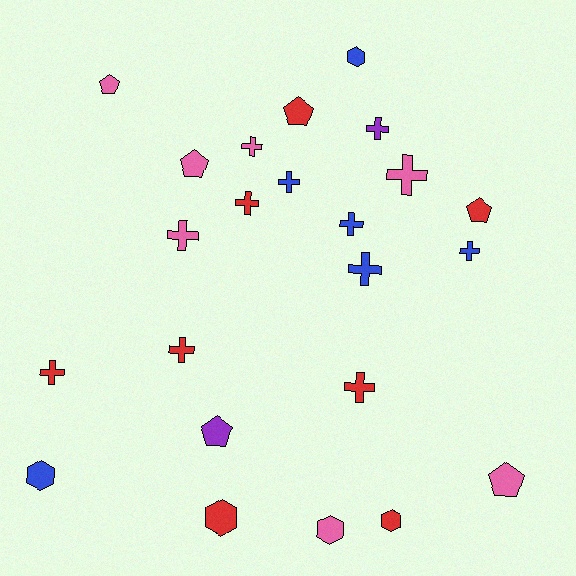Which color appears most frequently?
Red, with 8 objects.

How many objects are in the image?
There are 23 objects.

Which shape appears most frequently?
Cross, with 12 objects.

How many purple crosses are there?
There is 1 purple cross.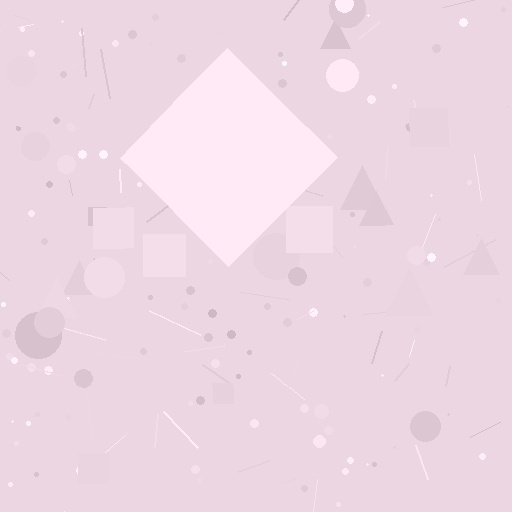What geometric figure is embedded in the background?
A diamond is embedded in the background.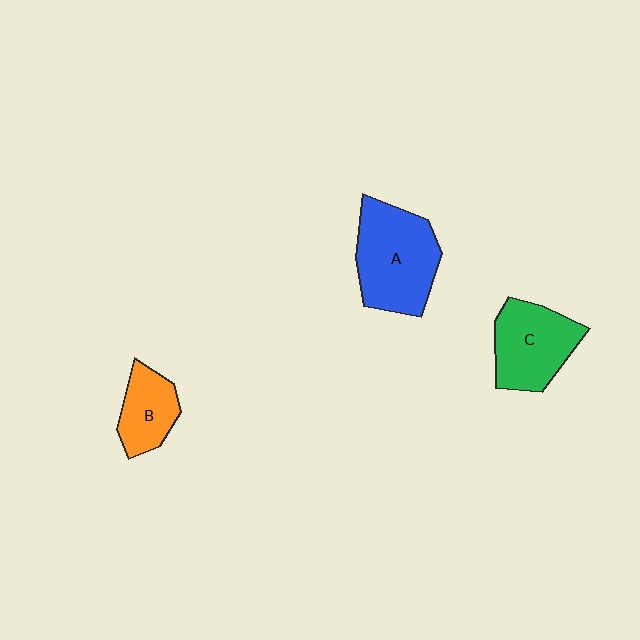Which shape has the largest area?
Shape A (blue).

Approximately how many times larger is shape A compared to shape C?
Approximately 1.3 times.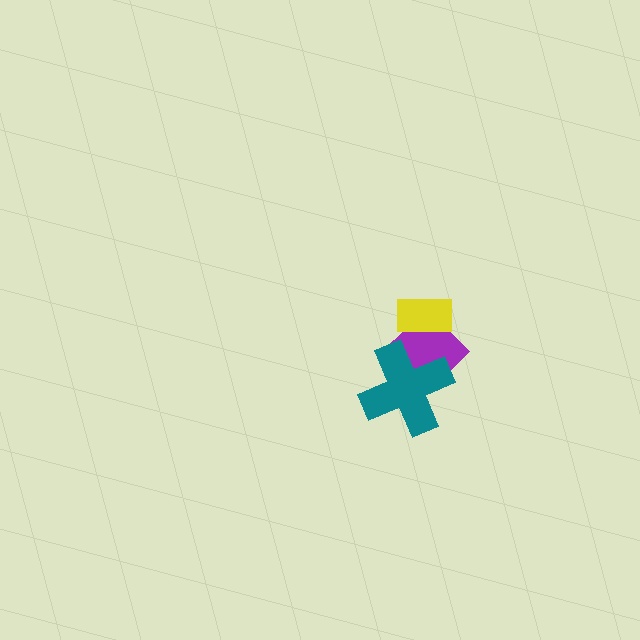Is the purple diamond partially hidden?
Yes, it is partially covered by another shape.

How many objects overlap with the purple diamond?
2 objects overlap with the purple diamond.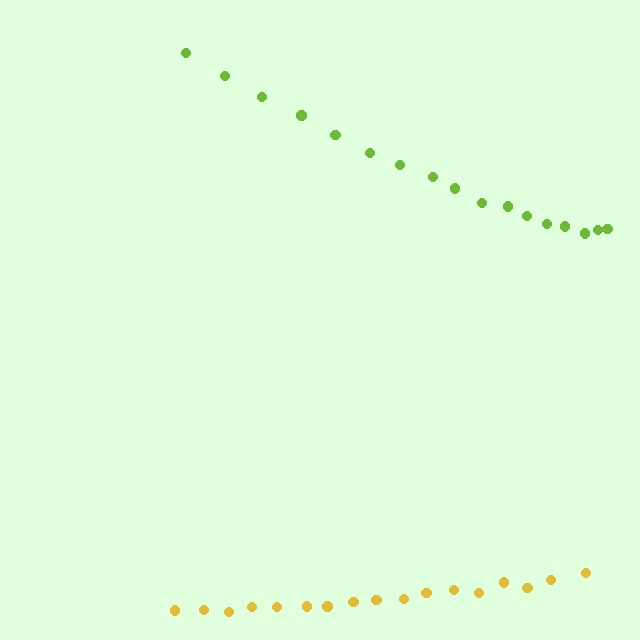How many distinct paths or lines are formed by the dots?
There are 2 distinct paths.